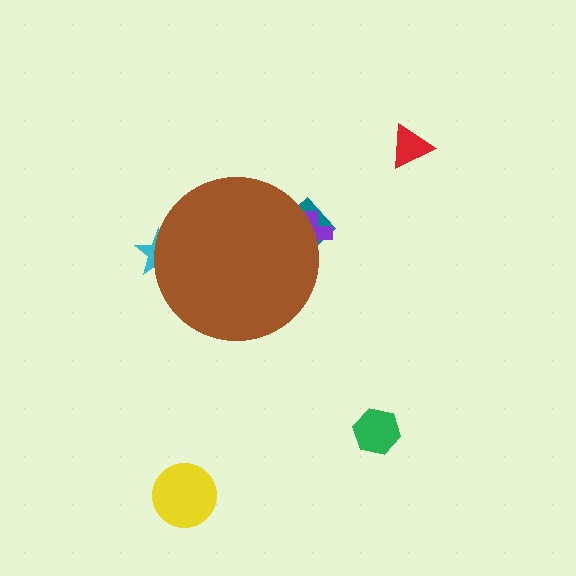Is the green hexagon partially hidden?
No, the green hexagon is fully visible.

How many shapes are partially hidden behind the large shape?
3 shapes are partially hidden.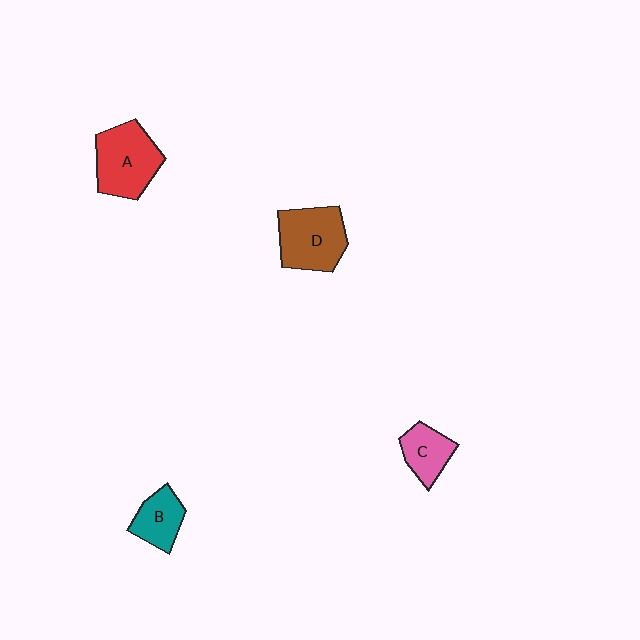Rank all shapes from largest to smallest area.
From largest to smallest: A (red), D (brown), B (teal), C (pink).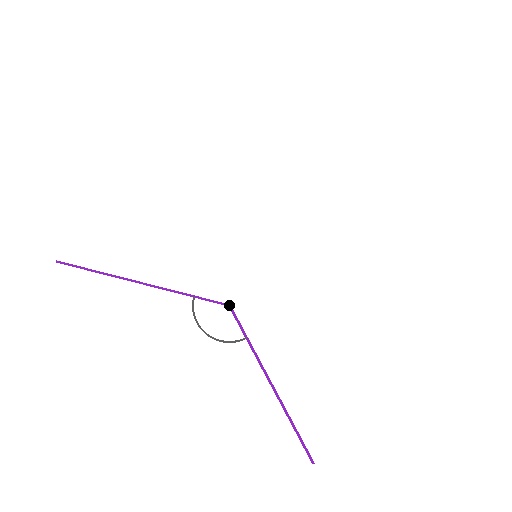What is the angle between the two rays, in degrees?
Approximately 133 degrees.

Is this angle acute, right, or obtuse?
It is obtuse.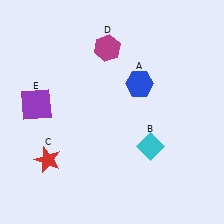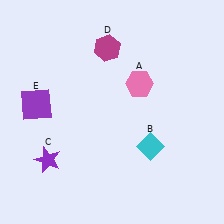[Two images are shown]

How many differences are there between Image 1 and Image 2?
There are 2 differences between the two images.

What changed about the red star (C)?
In Image 1, C is red. In Image 2, it changed to purple.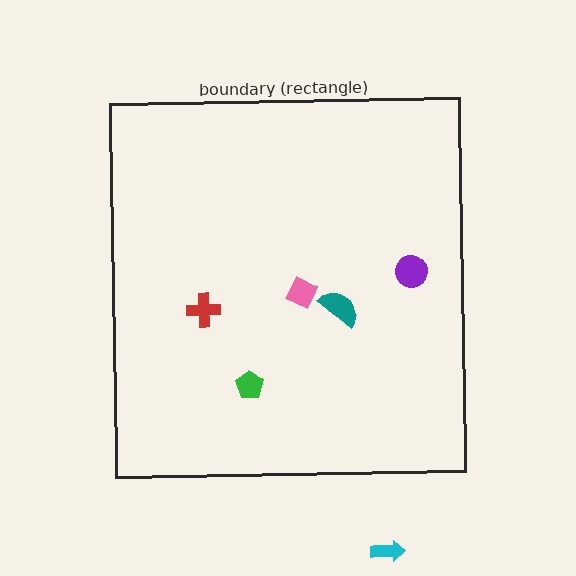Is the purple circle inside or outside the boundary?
Inside.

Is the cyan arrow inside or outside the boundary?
Outside.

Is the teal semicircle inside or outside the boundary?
Inside.